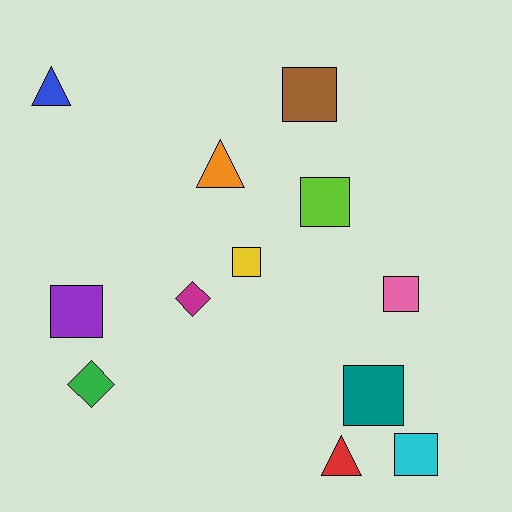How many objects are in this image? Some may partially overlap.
There are 12 objects.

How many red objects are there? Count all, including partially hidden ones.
There is 1 red object.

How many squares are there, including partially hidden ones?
There are 7 squares.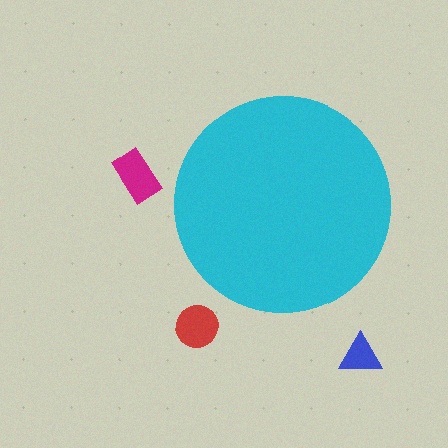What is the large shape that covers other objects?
A cyan circle.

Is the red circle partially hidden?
No, the red circle is fully visible.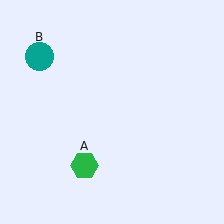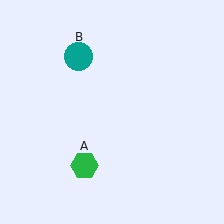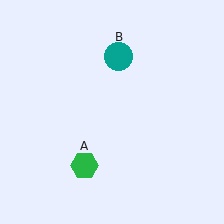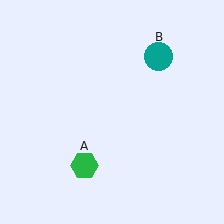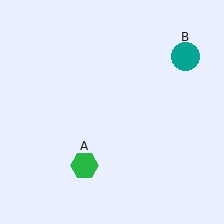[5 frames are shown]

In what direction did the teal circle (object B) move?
The teal circle (object B) moved right.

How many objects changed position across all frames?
1 object changed position: teal circle (object B).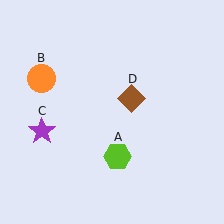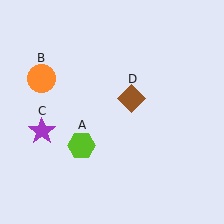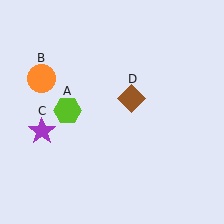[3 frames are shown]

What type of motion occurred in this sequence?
The lime hexagon (object A) rotated clockwise around the center of the scene.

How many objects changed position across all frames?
1 object changed position: lime hexagon (object A).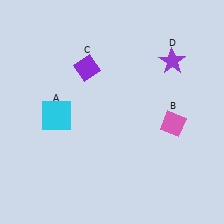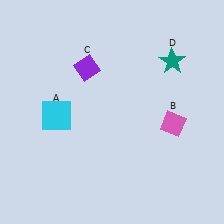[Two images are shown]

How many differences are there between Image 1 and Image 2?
There is 1 difference between the two images.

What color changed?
The star (D) changed from purple in Image 1 to teal in Image 2.